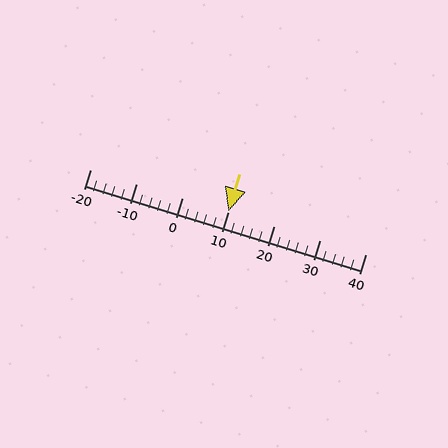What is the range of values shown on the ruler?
The ruler shows values from -20 to 40.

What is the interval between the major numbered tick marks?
The major tick marks are spaced 10 units apart.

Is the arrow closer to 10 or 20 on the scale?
The arrow is closer to 10.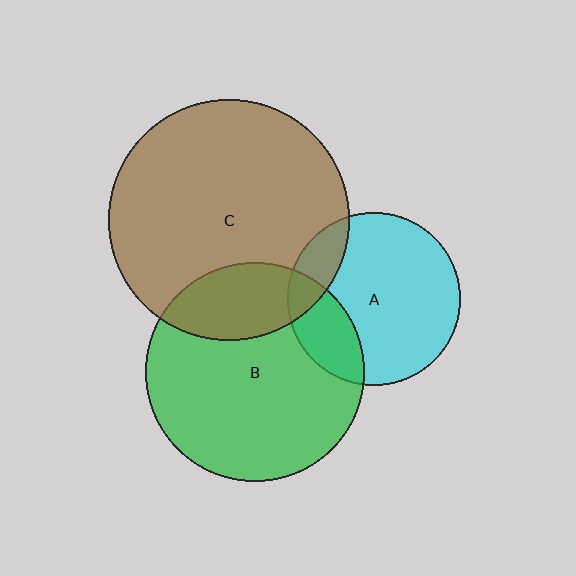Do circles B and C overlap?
Yes.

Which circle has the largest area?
Circle C (brown).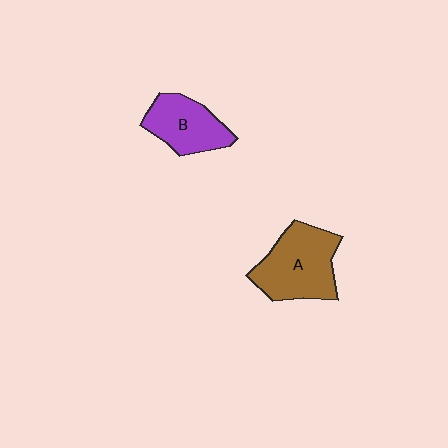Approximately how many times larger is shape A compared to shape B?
Approximately 1.4 times.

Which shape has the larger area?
Shape A (brown).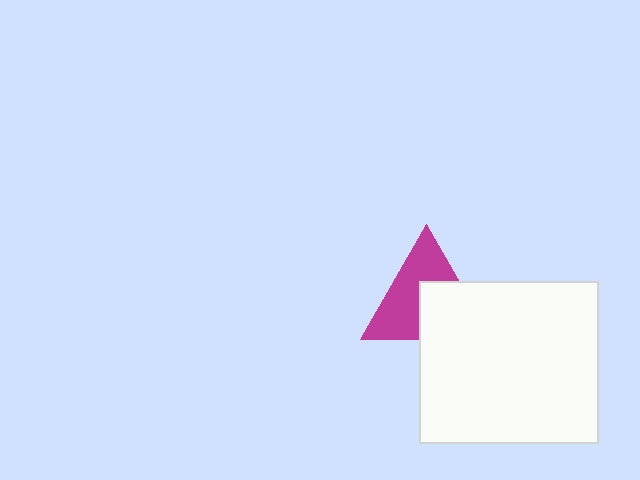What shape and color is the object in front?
The object in front is a white rectangle.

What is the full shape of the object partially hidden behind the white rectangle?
The partially hidden object is a magenta triangle.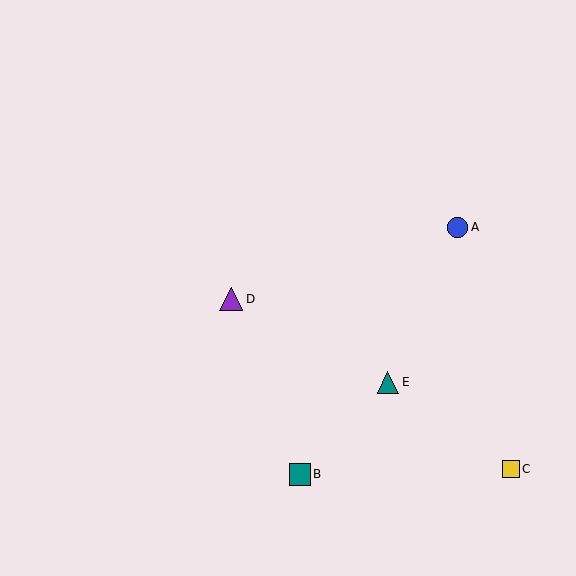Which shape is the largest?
The purple triangle (labeled D) is the largest.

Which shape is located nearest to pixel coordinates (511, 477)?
The yellow square (labeled C) at (511, 469) is nearest to that location.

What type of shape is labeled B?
Shape B is a teal square.